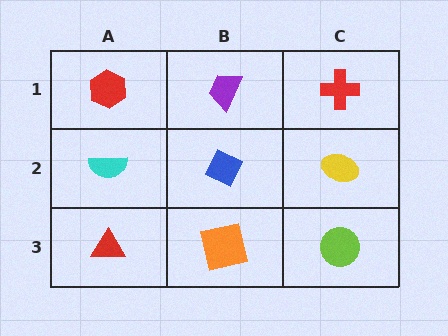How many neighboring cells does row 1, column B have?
3.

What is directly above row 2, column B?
A purple trapezoid.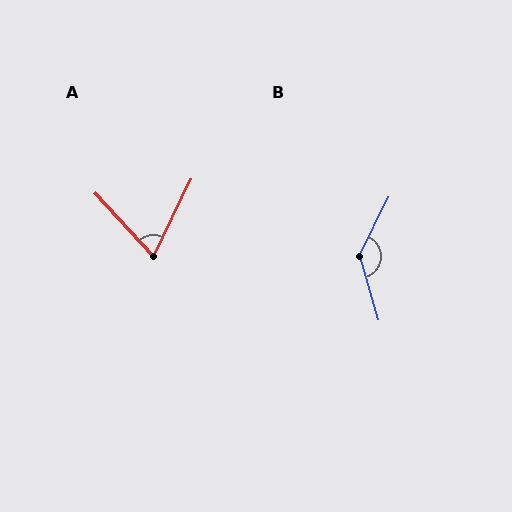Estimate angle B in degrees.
Approximately 137 degrees.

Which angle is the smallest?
A, at approximately 69 degrees.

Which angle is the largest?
B, at approximately 137 degrees.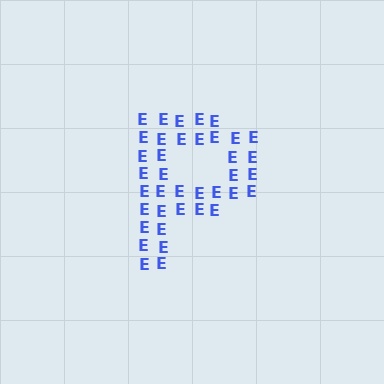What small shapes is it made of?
It is made of small letter E's.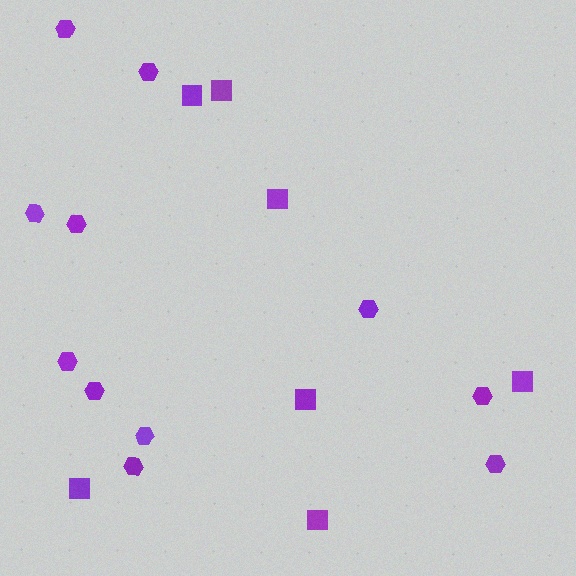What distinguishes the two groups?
There are 2 groups: one group of hexagons (11) and one group of squares (7).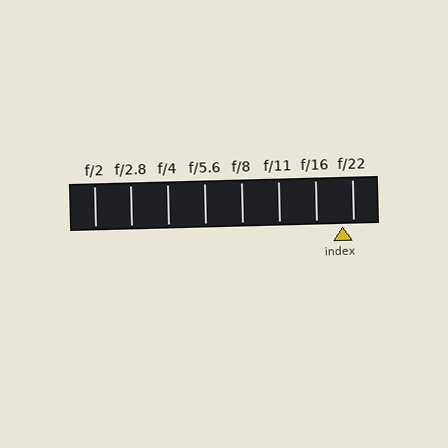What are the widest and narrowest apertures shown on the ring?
The widest aperture shown is f/2 and the narrowest is f/22.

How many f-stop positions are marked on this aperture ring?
There are 8 f-stop positions marked.